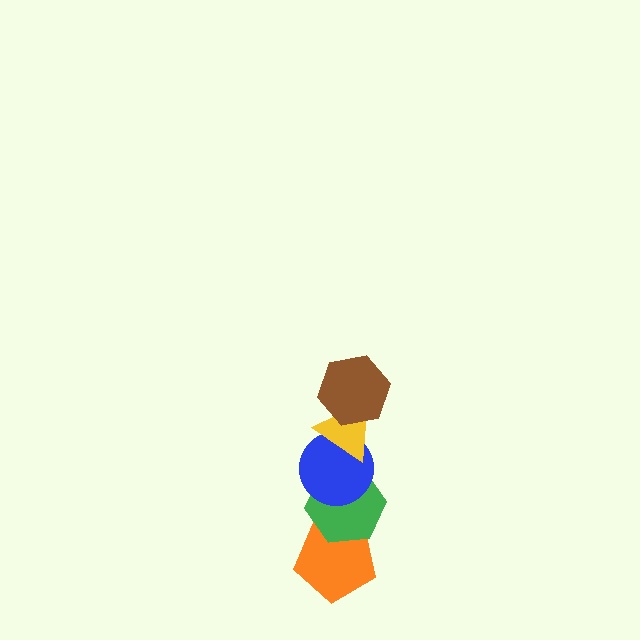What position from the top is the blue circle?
The blue circle is 3rd from the top.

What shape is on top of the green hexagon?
The blue circle is on top of the green hexagon.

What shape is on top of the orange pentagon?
The green hexagon is on top of the orange pentagon.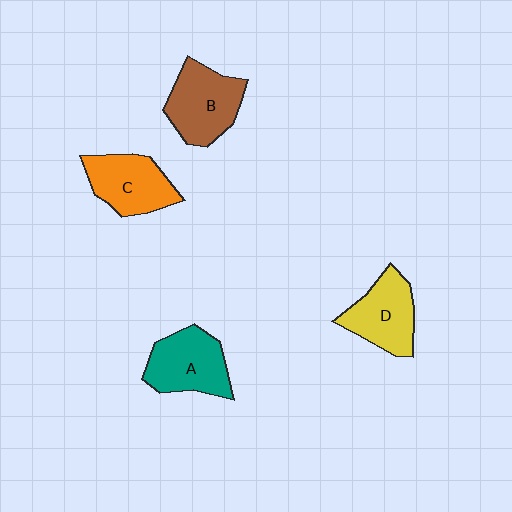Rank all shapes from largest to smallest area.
From largest to smallest: B (brown), A (teal), C (orange), D (yellow).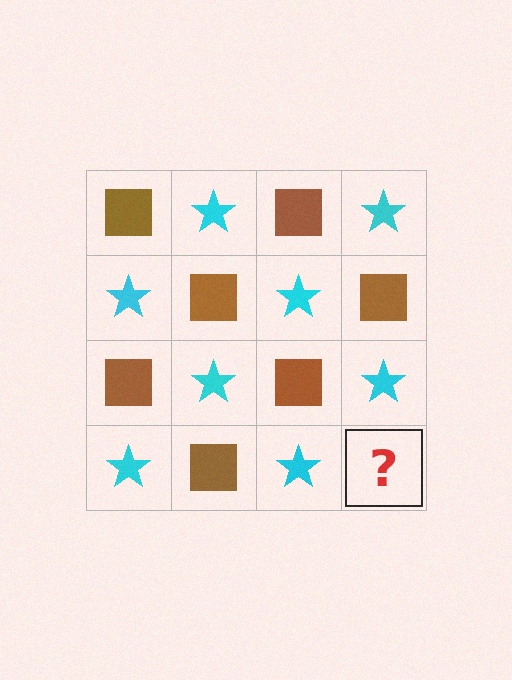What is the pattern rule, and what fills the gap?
The rule is that it alternates brown square and cyan star in a checkerboard pattern. The gap should be filled with a brown square.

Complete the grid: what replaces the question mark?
The question mark should be replaced with a brown square.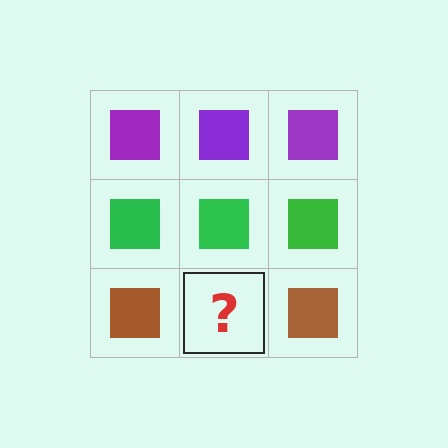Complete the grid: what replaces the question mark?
The question mark should be replaced with a brown square.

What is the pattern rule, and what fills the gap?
The rule is that each row has a consistent color. The gap should be filled with a brown square.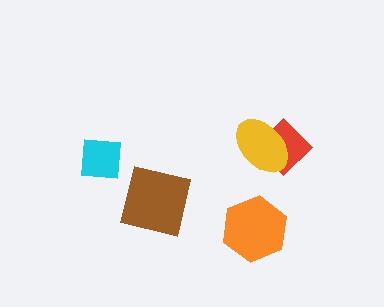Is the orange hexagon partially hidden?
No, no other shape covers it.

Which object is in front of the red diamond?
The yellow ellipse is in front of the red diamond.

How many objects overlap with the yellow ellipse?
1 object overlaps with the yellow ellipse.